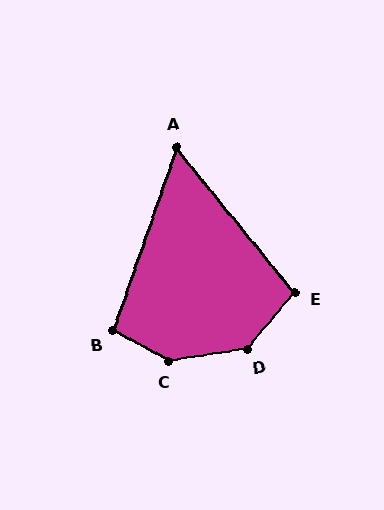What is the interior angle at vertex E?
Approximately 101 degrees (obtuse).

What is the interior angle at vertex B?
Approximately 100 degrees (obtuse).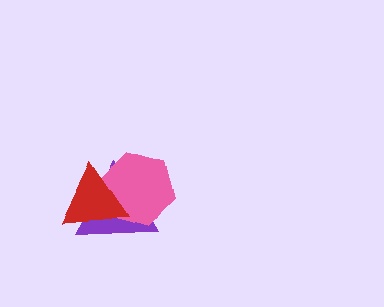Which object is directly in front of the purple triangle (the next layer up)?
The pink hexagon is directly in front of the purple triangle.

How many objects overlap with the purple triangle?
2 objects overlap with the purple triangle.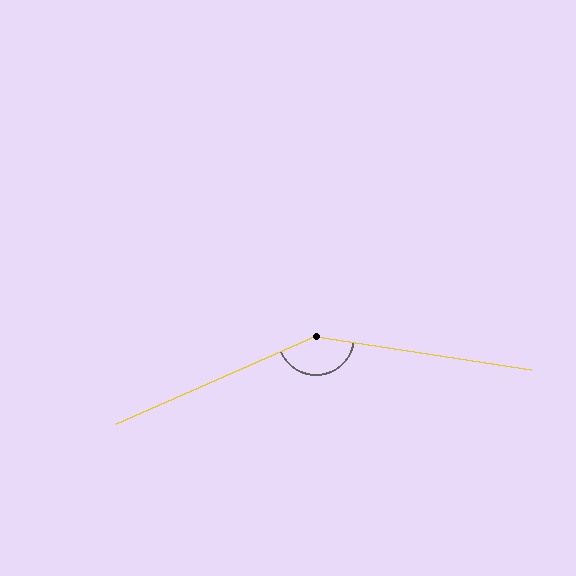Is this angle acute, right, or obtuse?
It is obtuse.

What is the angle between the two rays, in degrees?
Approximately 148 degrees.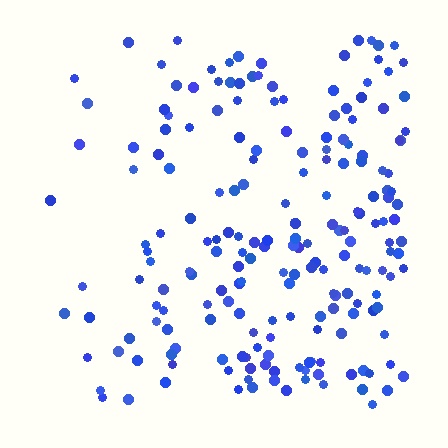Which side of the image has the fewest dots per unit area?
The left.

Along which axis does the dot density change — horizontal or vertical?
Horizontal.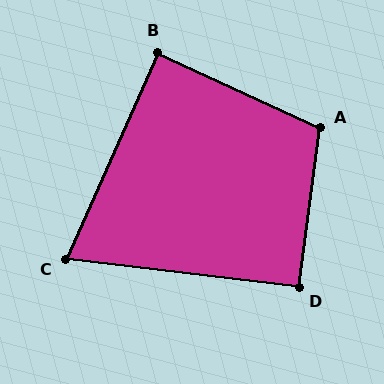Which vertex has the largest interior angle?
A, at approximately 107 degrees.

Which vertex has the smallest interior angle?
C, at approximately 73 degrees.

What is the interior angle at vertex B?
Approximately 89 degrees (approximately right).